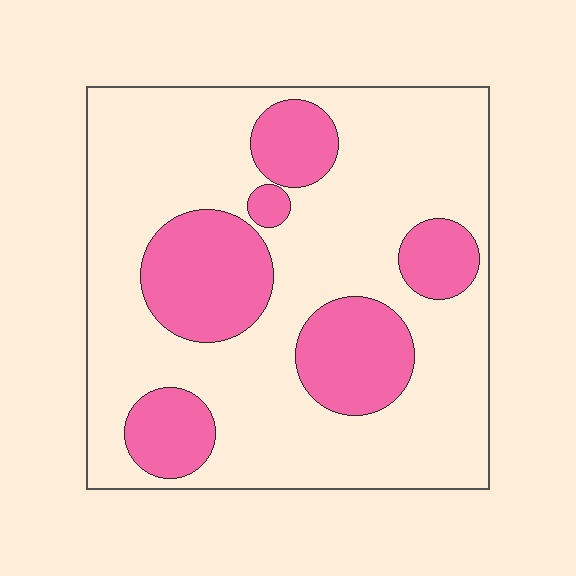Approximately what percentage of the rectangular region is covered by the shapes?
Approximately 30%.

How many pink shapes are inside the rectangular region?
6.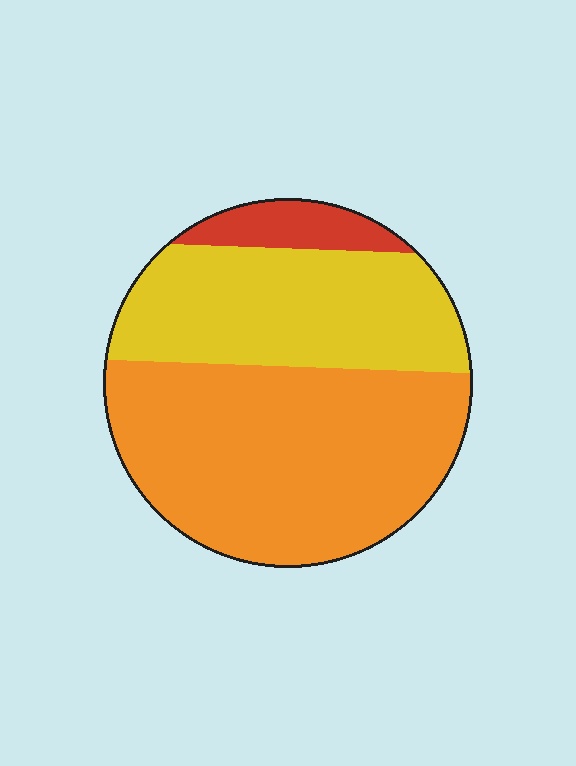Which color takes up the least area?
Red, at roughly 10%.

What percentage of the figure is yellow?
Yellow takes up about three eighths (3/8) of the figure.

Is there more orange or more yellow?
Orange.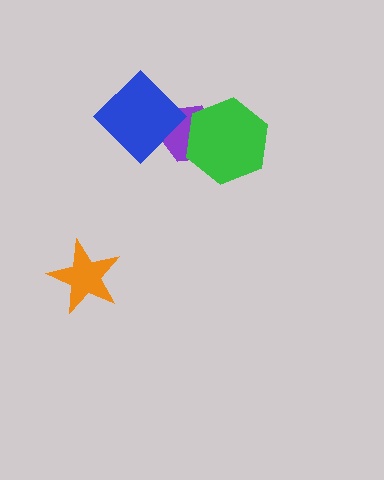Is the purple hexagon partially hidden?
Yes, it is partially covered by another shape.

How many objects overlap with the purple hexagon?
2 objects overlap with the purple hexagon.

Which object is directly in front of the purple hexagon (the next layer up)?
The green hexagon is directly in front of the purple hexagon.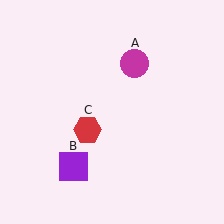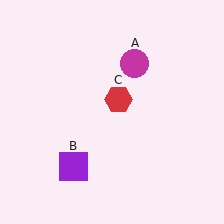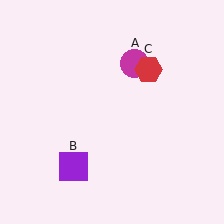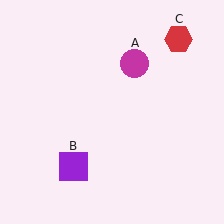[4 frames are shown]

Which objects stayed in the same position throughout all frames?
Magenta circle (object A) and purple square (object B) remained stationary.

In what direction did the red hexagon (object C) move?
The red hexagon (object C) moved up and to the right.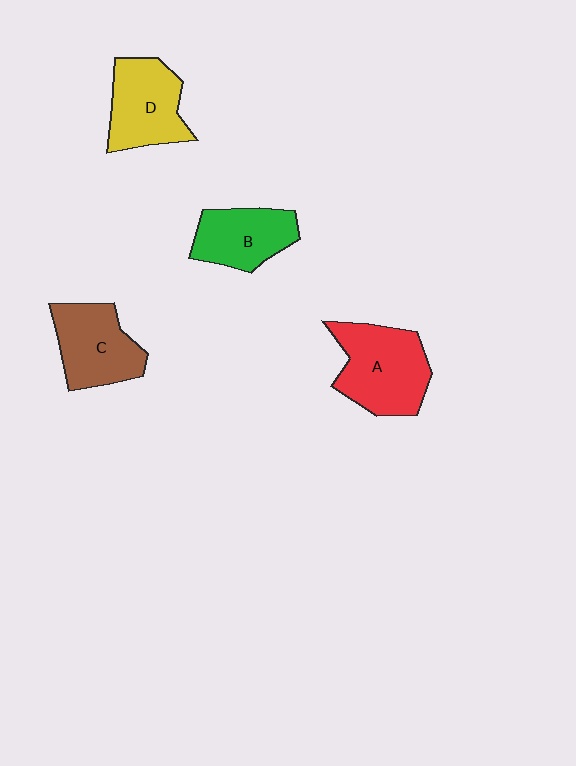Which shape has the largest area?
Shape A (red).